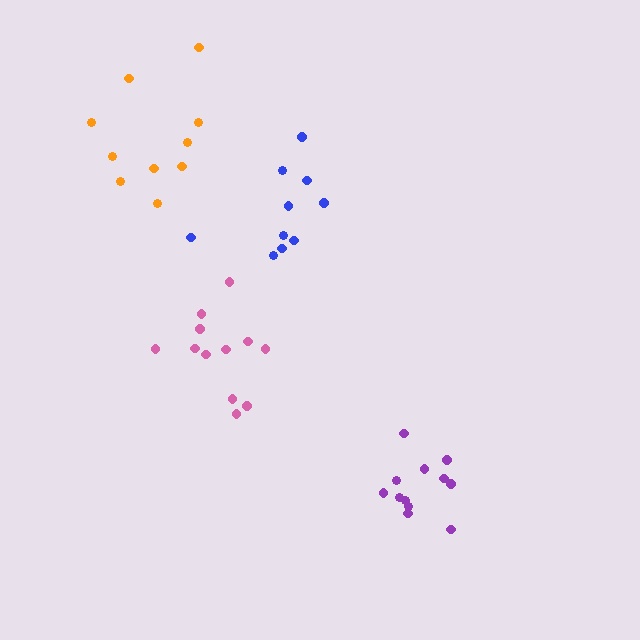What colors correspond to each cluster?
The clusters are colored: blue, purple, orange, pink.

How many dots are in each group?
Group 1: 10 dots, Group 2: 12 dots, Group 3: 10 dots, Group 4: 12 dots (44 total).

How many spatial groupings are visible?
There are 4 spatial groupings.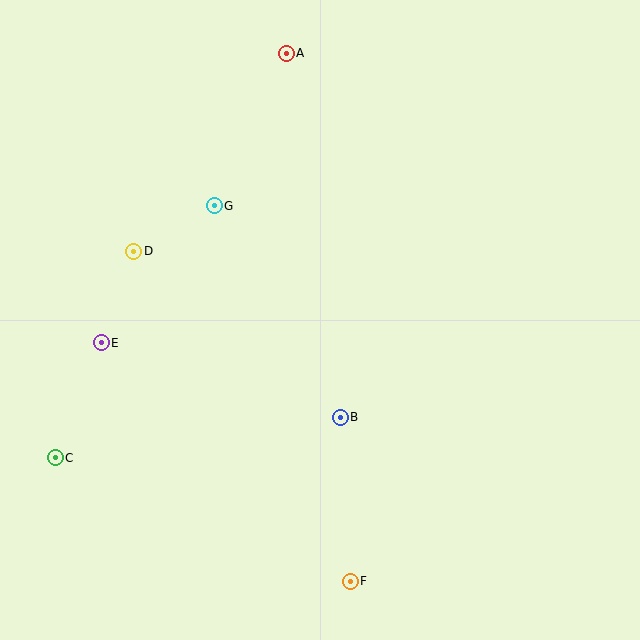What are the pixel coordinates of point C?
Point C is at (55, 458).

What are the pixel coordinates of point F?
Point F is at (350, 581).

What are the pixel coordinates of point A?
Point A is at (286, 53).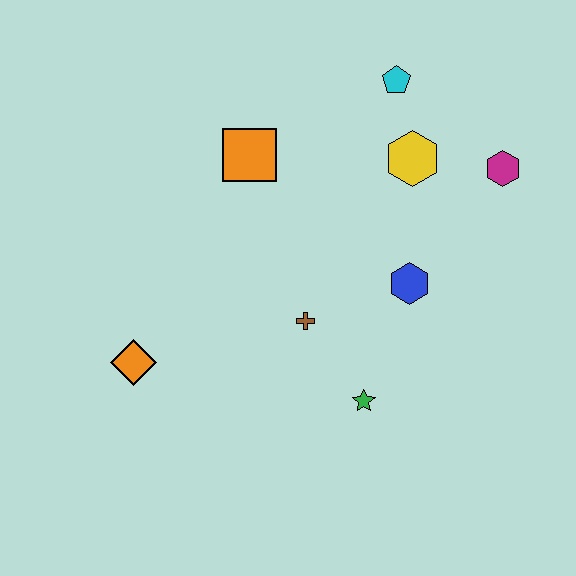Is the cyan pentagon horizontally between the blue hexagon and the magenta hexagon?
No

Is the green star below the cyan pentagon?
Yes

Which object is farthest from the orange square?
The green star is farthest from the orange square.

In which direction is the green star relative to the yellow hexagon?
The green star is below the yellow hexagon.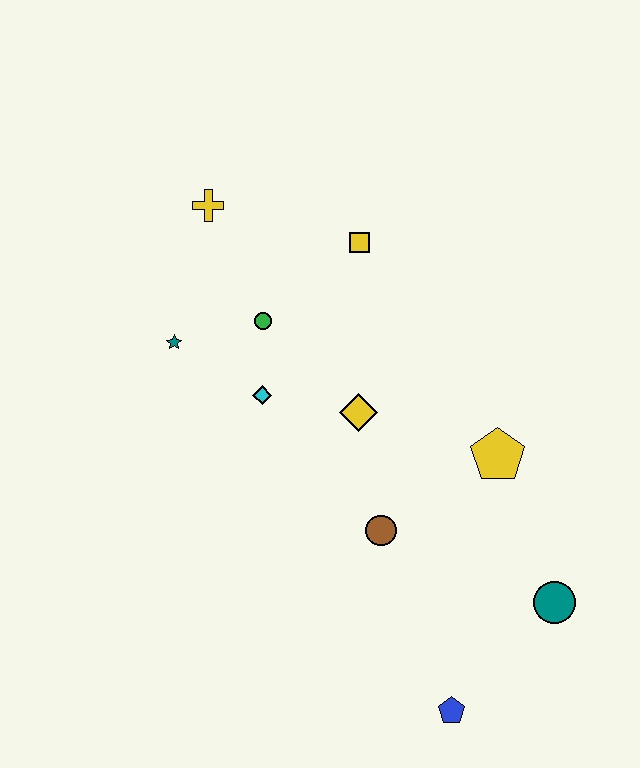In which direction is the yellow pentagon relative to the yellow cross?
The yellow pentagon is to the right of the yellow cross.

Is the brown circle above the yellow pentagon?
No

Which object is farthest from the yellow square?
The blue pentagon is farthest from the yellow square.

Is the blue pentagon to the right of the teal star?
Yes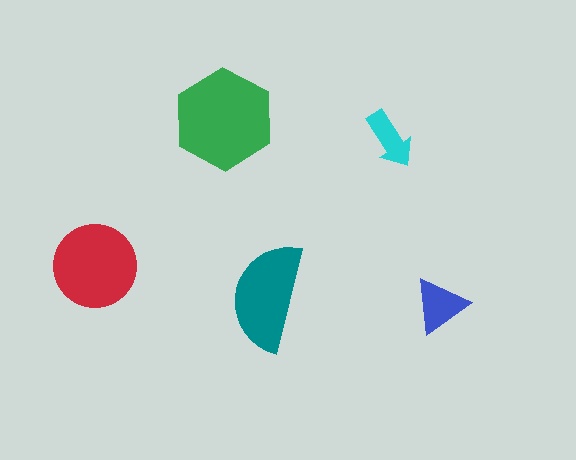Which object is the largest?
The green hexagon.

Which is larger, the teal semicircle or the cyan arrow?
The teal semicircle.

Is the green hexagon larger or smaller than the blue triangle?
Larger.